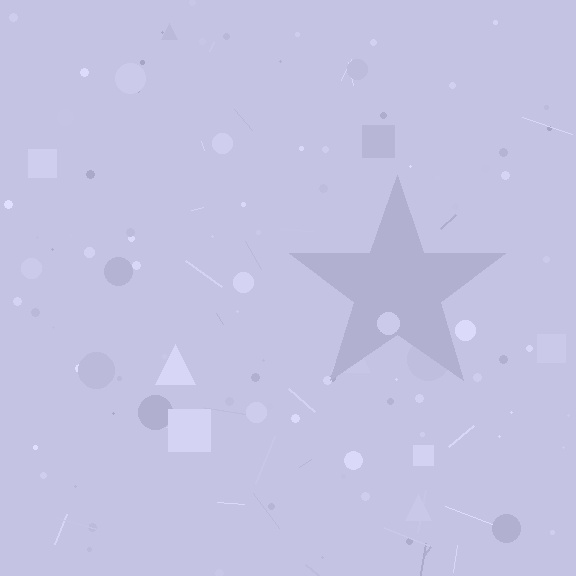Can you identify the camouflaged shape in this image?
The camouflaged shape is a star.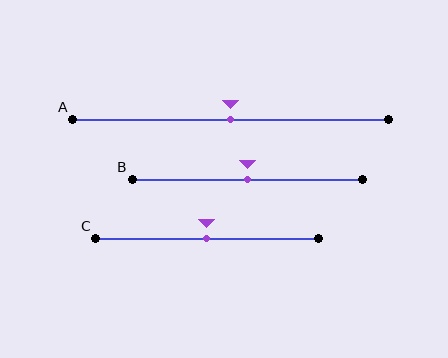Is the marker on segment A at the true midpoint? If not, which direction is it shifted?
Yes, the marker on segment A is at the true midpoint.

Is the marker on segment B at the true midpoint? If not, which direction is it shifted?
Yes, the marker on segment B is at the true midpoint.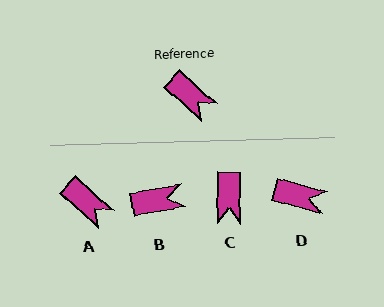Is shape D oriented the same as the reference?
No, it is off by about 27 degrees.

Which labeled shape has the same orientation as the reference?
A.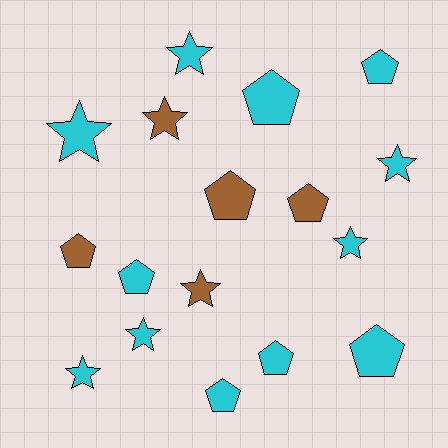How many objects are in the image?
There are 17 objects.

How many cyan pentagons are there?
There are 6 cyan pentagons.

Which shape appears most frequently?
Pentagon, with 9 objects.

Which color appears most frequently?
Cyan, with 12 objects.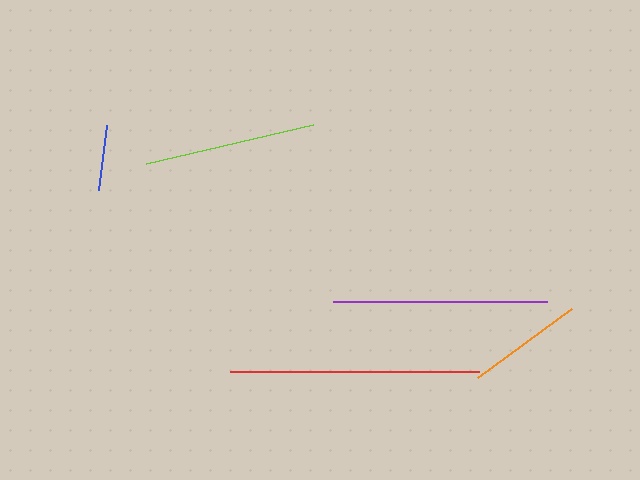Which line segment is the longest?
The red line is the longest at approximately 248 pixels.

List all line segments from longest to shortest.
From longest to shortest: red, purple, lime, orange, blue.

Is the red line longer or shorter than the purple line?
The red line is longer than the purple line.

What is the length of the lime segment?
The lime segment is approximately 172 pixels long.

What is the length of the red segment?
The red segment is approximately 248 pixels long.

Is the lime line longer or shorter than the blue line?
The lime line is longer than the blue line.